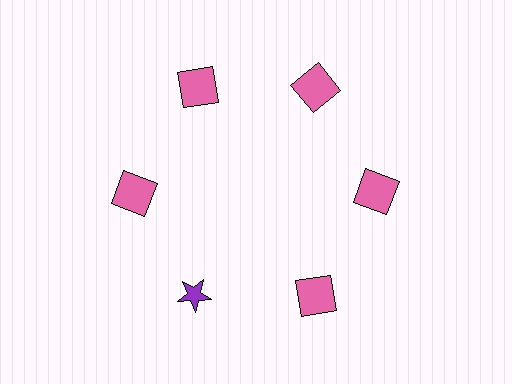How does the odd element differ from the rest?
It differs in both color (purple instead of pink) and shape (star instead of square).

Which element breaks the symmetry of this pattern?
The purple star at roughly the 7 o'clock position breaks the symmetry. All other shapes are pink squares.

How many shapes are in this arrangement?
There are 6 shapes arranged in a ring pattern.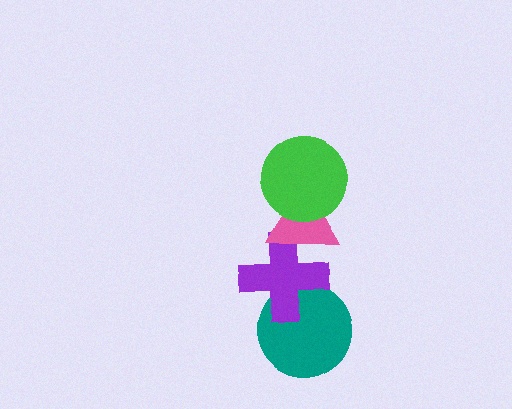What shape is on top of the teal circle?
The purple cross is on top of the teal circle.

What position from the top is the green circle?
The green circle is 1st from the top.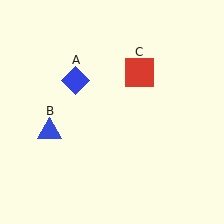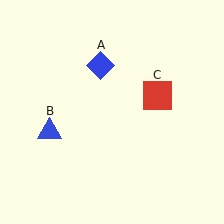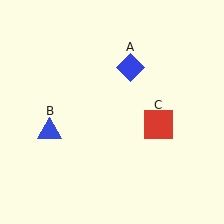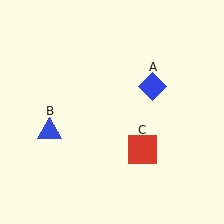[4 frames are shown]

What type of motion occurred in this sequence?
The blue diamond (object A), red square (object C) rotated clockwise around the center of the scene.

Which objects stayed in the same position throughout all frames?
Blue triangle (object B) remained stationary.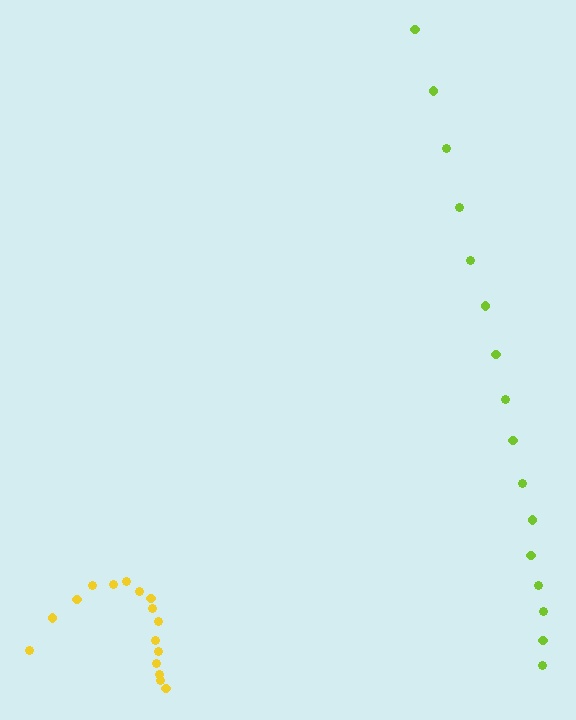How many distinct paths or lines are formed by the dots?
There are 2 distinct paths.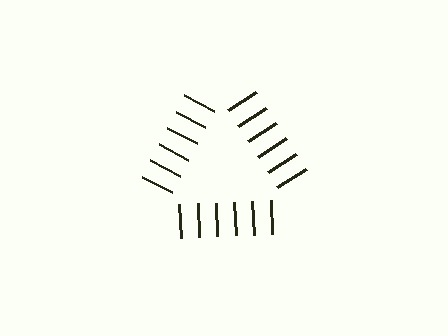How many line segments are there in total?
18 — 6 along each of the 3 edges.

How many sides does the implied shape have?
3 sides — the line-ends trace a triangle.